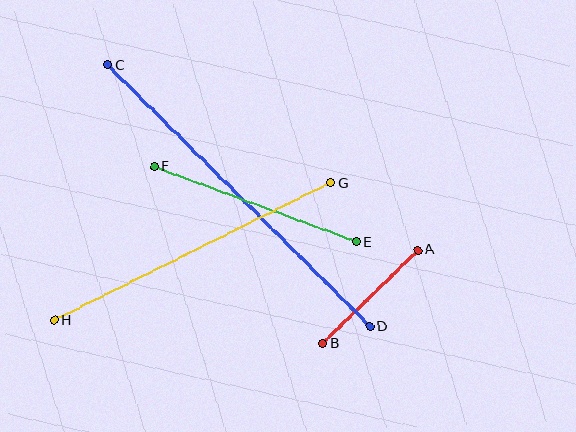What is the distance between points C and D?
The distance is approximately 370 pixels.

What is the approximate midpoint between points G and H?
The midpoint is at approximately (192, 252) pixels.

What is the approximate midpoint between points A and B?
The midpoint is at approximately (370, 297) pixels.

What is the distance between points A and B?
The distance is approximately 133 pixels.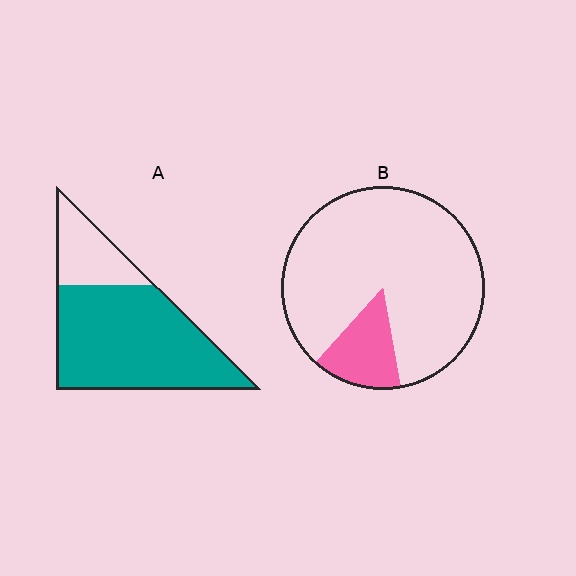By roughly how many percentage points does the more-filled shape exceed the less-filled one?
By roughly 60 percentage points (A over B).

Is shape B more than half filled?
No.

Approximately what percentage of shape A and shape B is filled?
A is approximately 75% and B is approximately 15%.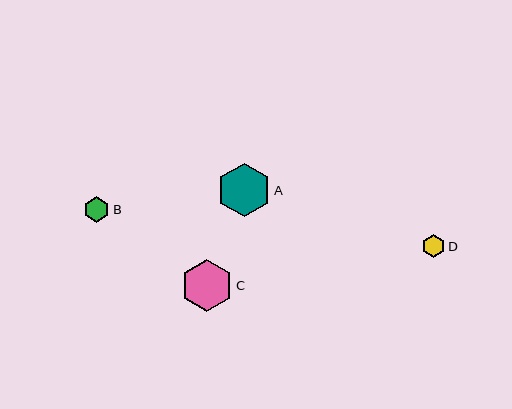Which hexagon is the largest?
Hexagon A is the largest with a size of approximately 53 pixels.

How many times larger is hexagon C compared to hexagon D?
Hexagon C is approximately 2.3 times the size of hexagon D.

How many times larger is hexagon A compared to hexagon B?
Hexagon A is approximately 2.1 times the size of hexagon B.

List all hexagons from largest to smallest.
From largest to smallest: A, C, B, D.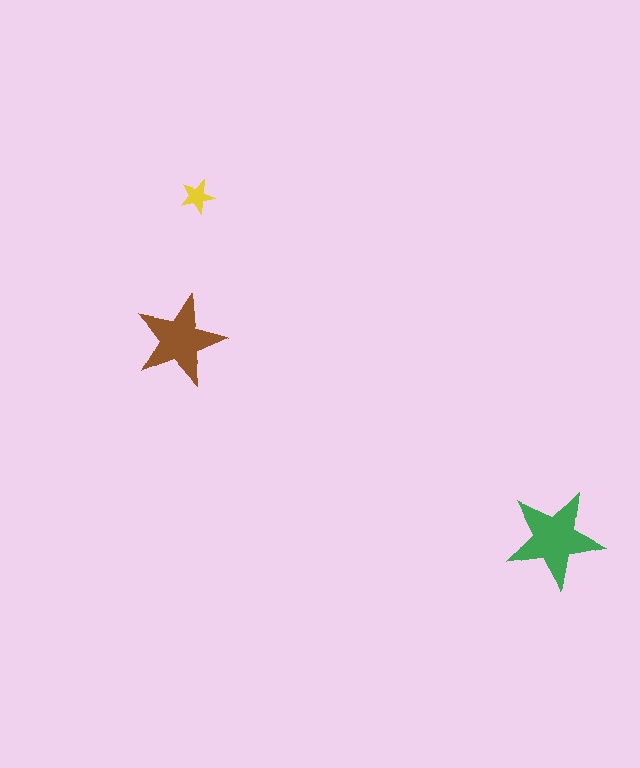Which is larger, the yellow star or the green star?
The green one.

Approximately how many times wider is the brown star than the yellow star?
About 2.5 times wider.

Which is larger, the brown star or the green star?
The green one.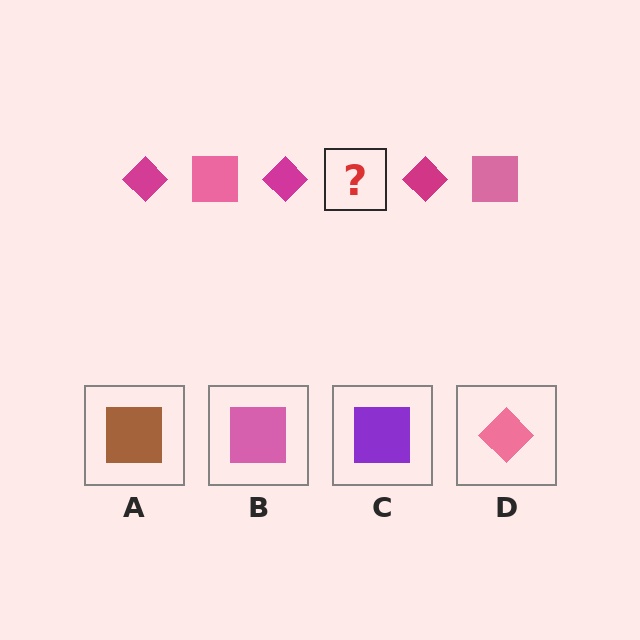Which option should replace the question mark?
Option B.